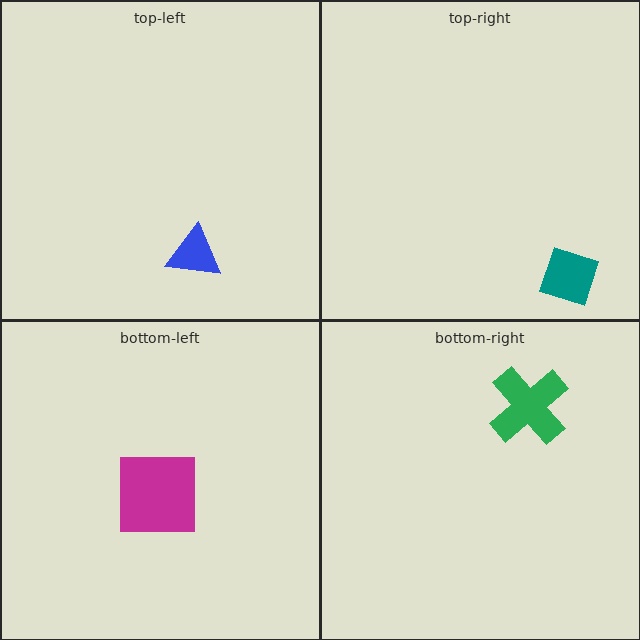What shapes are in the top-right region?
The teal diamond.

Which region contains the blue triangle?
The top-left region.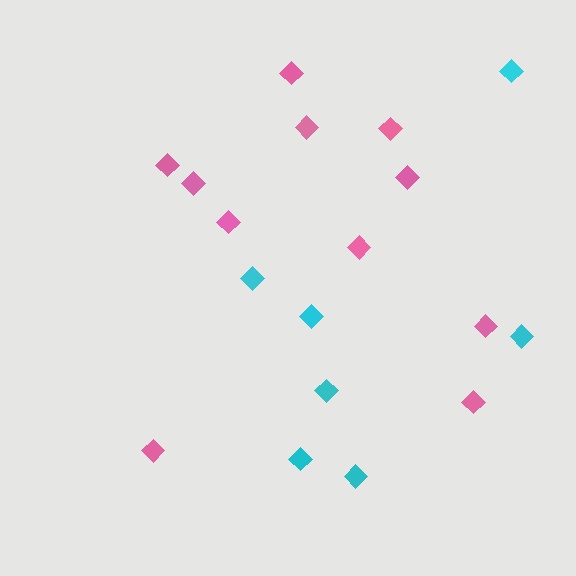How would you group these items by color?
There are 2 groups: one group of cyan diamonds (7) and one group of pink diamonds (11).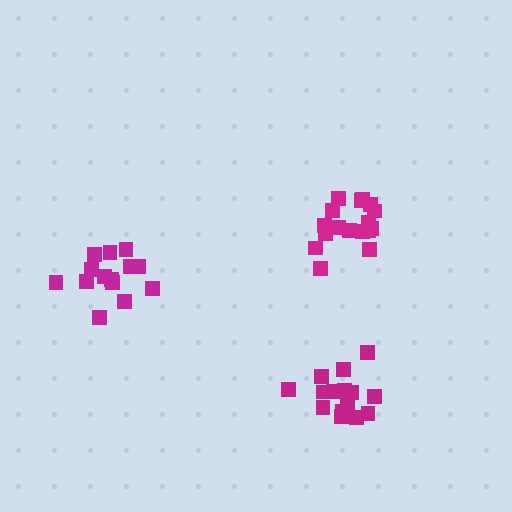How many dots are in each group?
Group 1: 17 dots, Group 2: 14 dots, Group 3: 16 dots (47 total).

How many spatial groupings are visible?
There are 3 spatial groupings.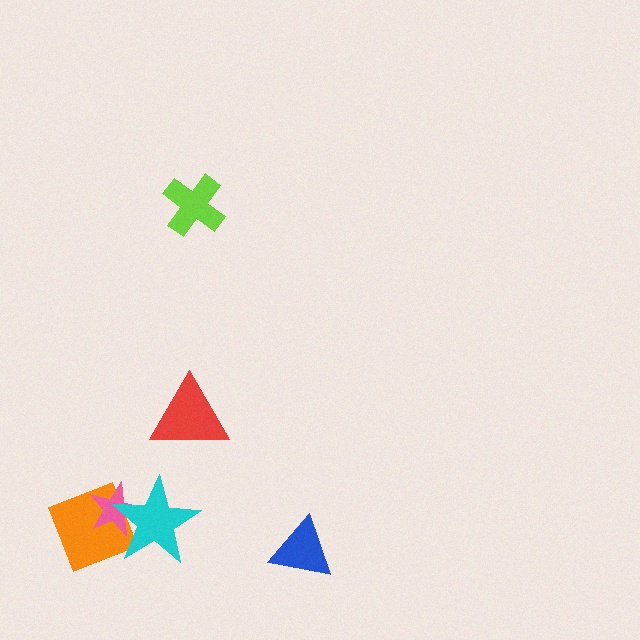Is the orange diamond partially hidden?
Yes, it is partially covered by another shape.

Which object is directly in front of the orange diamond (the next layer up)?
The pink star is directly in front of the orange diamond.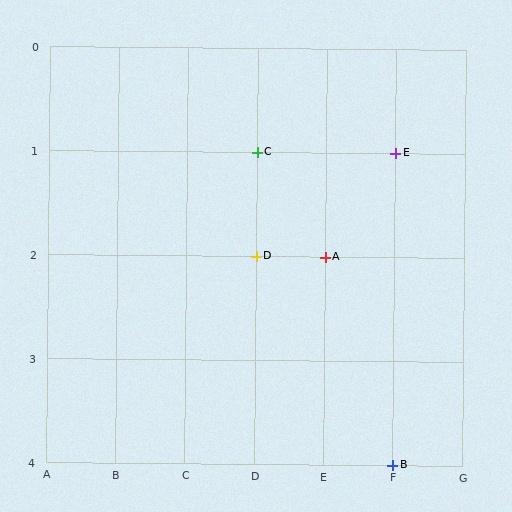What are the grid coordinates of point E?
Point E is at grid coordinates (F, 1).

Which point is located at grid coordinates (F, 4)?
Point B is at (F, 4).